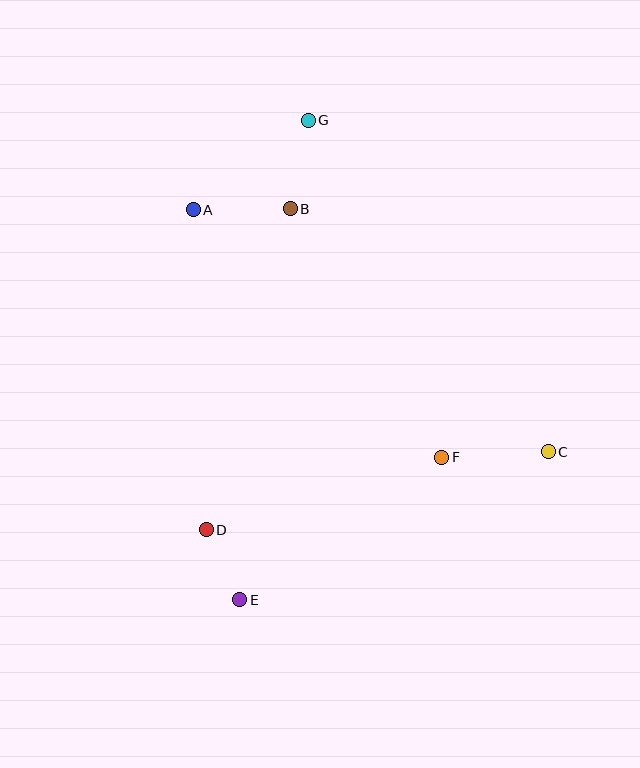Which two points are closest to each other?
Points D and E are closest to each other.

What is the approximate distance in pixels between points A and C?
The distance between A and C is approximately 430 pixels.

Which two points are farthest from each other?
Points E and G are farthest from each other.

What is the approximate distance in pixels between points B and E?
The distance between B and E is approximately 394 pixels.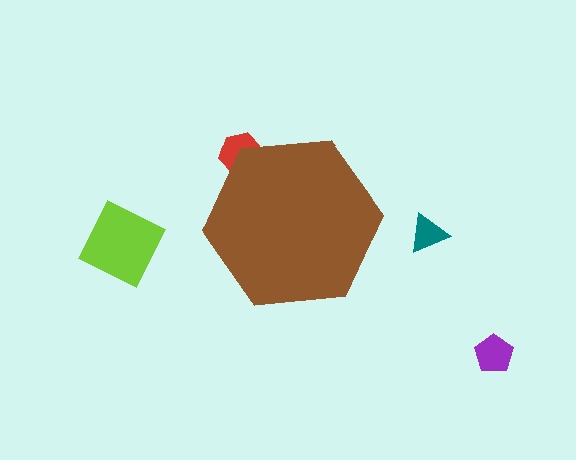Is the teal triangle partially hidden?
No, the teal triangle is fully visible.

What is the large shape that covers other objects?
A brown hexagon.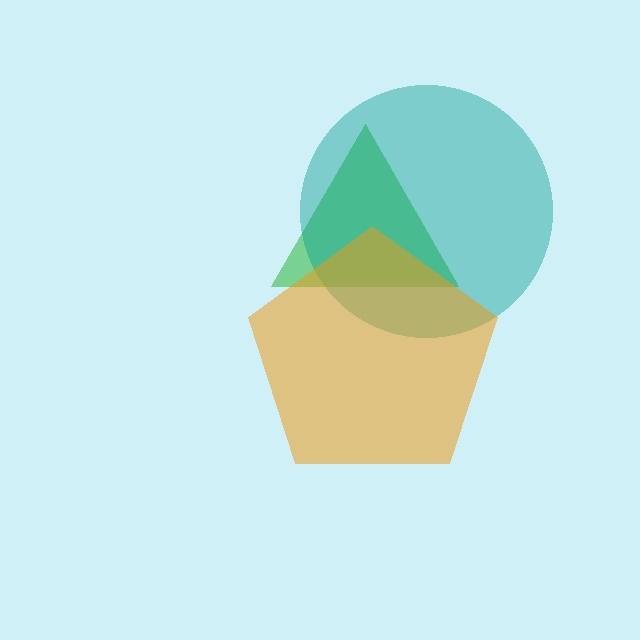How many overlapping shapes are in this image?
There are 3 overlapping shapes in the image.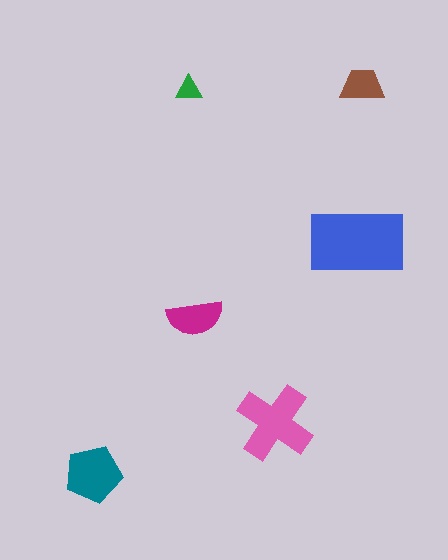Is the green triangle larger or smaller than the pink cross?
Smaller.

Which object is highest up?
The brown trapezoid is topmost.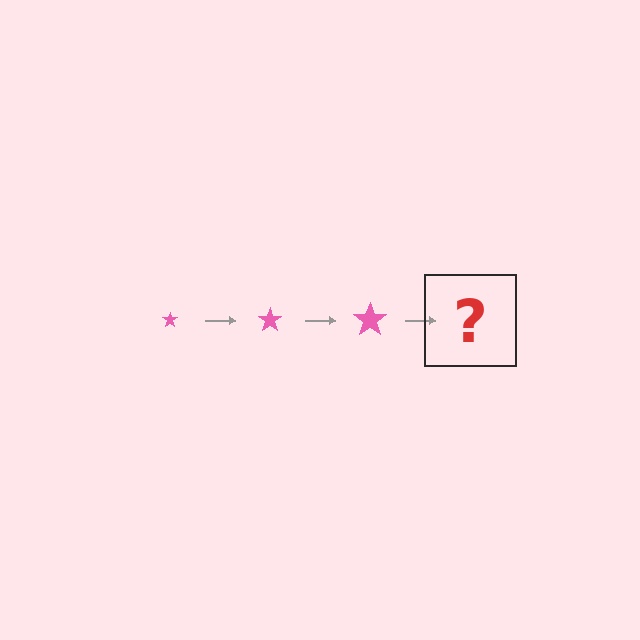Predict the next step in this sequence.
The next step is a pink star, larger than the previous one.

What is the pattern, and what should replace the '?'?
The pattern is that the star gets progressively larger each step. The '?' should be a pink star, larger than the previous one.